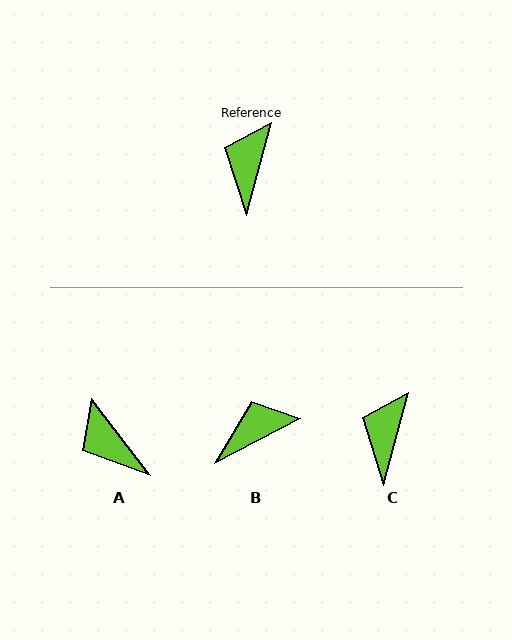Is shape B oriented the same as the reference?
No, it is off by about 48 degrees.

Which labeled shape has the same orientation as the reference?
C.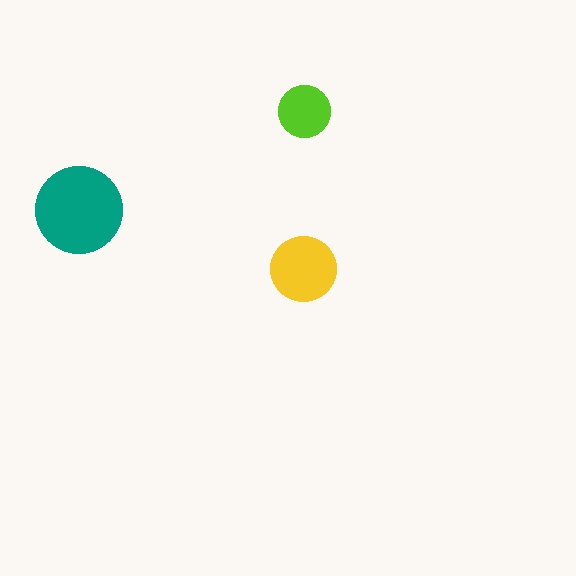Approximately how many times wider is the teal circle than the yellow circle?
About 1.5 times wider.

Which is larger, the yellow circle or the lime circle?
The yellow one.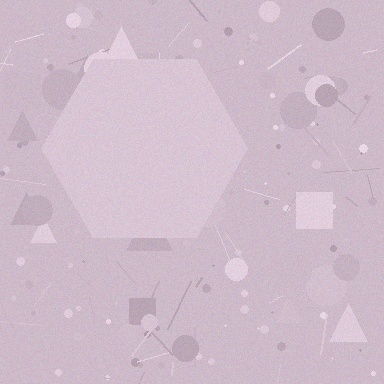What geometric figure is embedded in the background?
A hexagon is embedded in the background.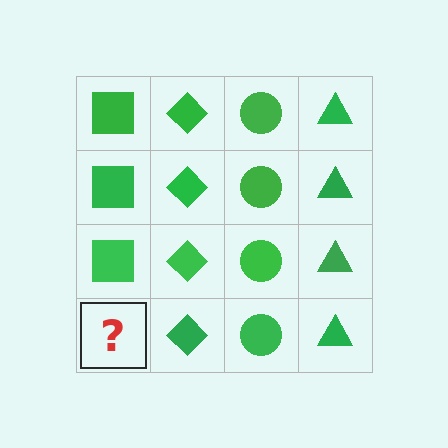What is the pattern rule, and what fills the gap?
The rule is that each column has a consistent shape. The gap should be filled with a green square.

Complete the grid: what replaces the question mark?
The question mark should be replaced with a green square.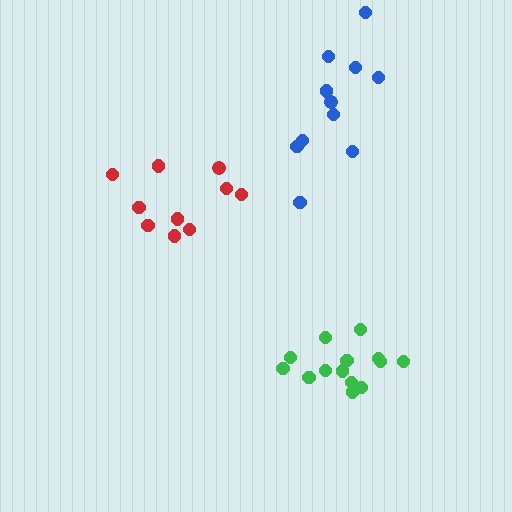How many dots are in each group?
Group 1: 10 dots, Group 2: 11 dots, Group 3: 14 dots (35 total).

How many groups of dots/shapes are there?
There are 3 groups.